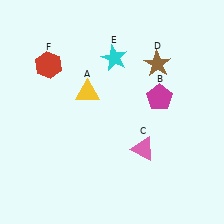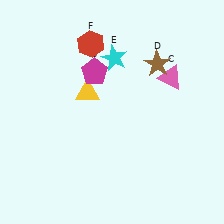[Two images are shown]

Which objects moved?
The objects that moved are: the magenta pentagon (B), the pink triangle (C), the red hexagon (F).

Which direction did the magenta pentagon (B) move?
The magenta pentagon (B) moved left.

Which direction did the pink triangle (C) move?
The pink triangle (C) moved up.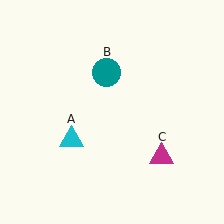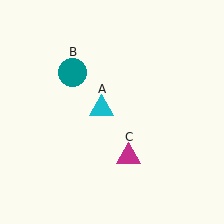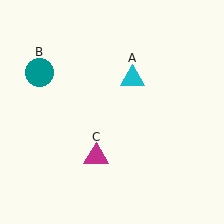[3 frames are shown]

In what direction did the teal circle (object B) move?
The teal circle (object B) moved left.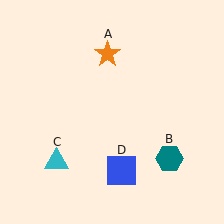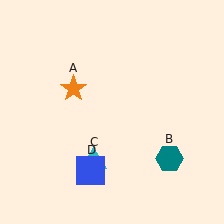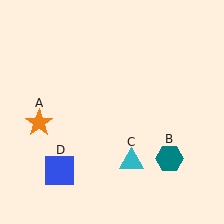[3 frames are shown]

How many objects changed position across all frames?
3 objects changed position: orange star (object A), cyan triangle (object C), blue square (object D).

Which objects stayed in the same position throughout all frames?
Teal hexagon (object B) remained stationary.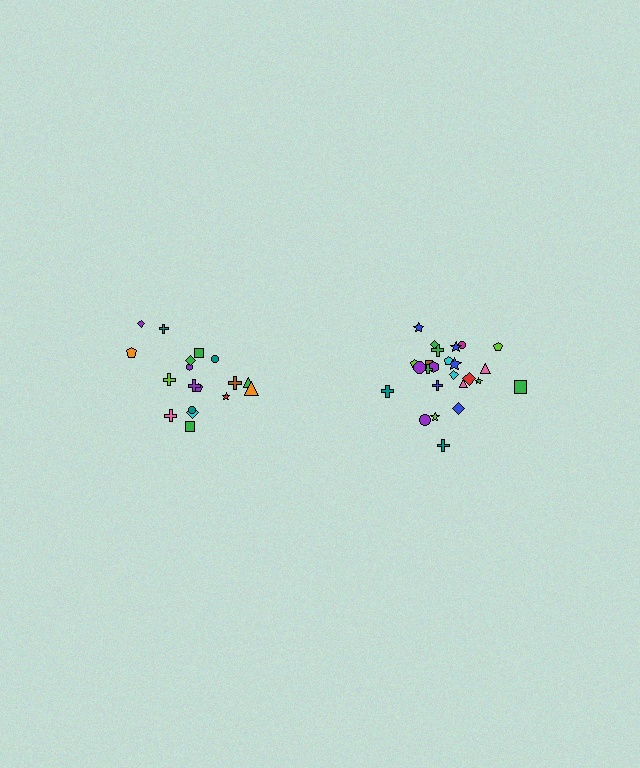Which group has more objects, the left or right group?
The right group.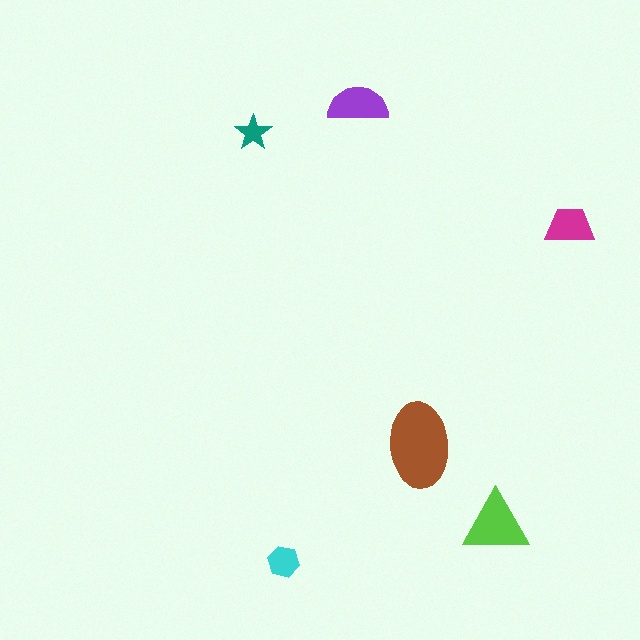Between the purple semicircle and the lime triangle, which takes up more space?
The lime triangle.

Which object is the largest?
The brown ellipse.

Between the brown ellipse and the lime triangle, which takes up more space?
The brown ellipse.